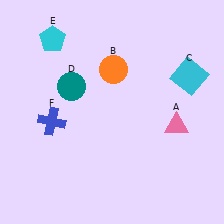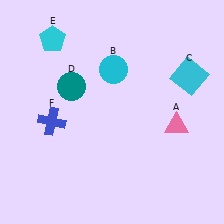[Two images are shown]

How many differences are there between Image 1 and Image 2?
There is 1 difference between the two images.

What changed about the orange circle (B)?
In Image 1, B is orange. In Image 2, it changed to cyan.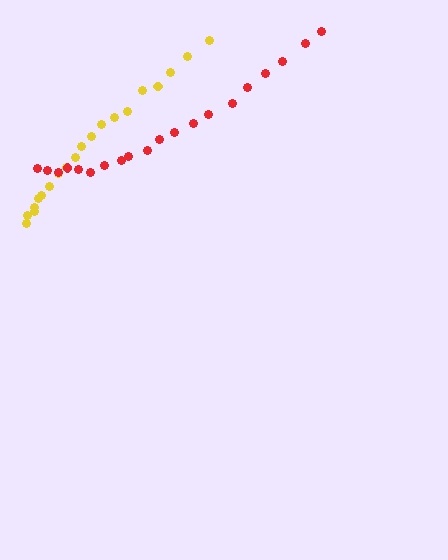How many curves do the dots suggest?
There are 2 distinct paths.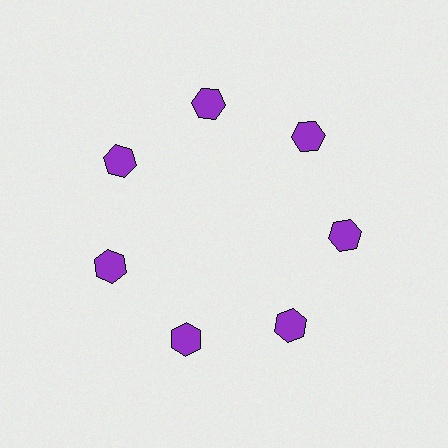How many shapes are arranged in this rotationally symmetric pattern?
There are 7 shapes, arranged in 7 groups of 1.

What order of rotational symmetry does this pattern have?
This pattern has 7-fold rotational symmetry.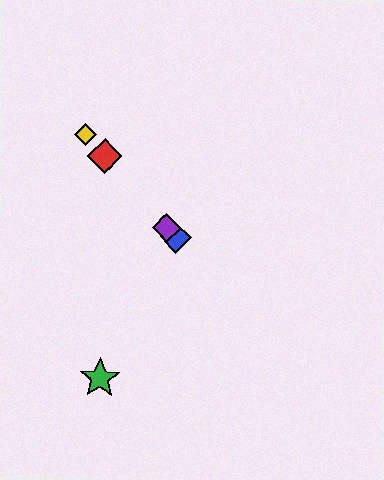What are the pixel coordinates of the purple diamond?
The purple diamond is at (167, 228).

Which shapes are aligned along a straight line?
The red diamond, the blue diamond, the yellow diamond, the purple diamond are aligned along a straight line.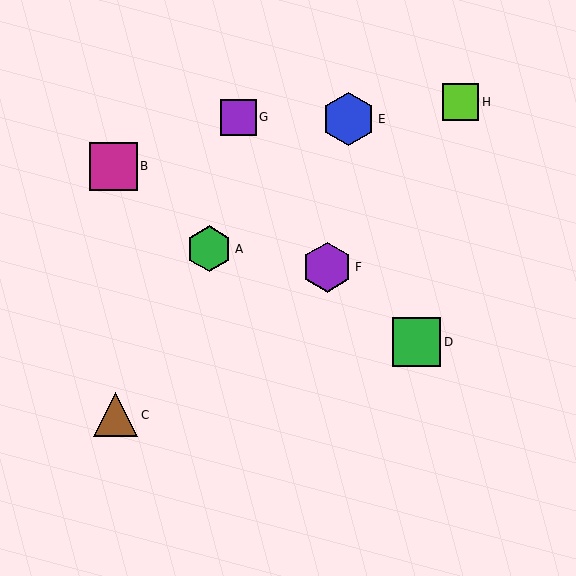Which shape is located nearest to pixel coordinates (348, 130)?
The blue hexagon (labeled E) at (348, 119) is nearest to that location.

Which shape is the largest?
The blue hexagon (labeled E) is the largest.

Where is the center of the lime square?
The center of the lime square is at (460, 102).